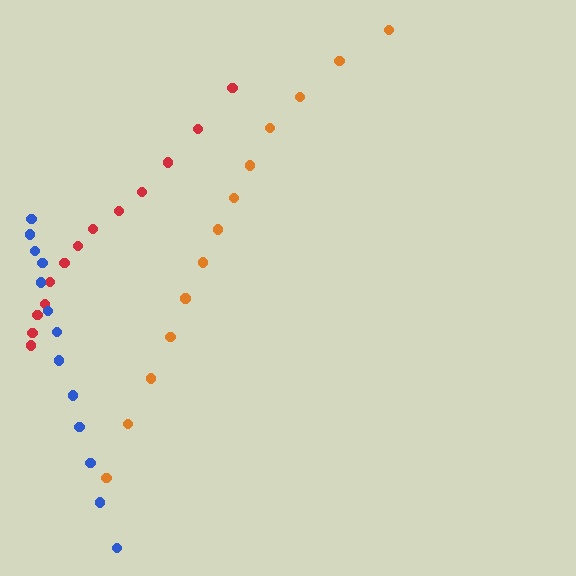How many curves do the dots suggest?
There are 3 distinct paths.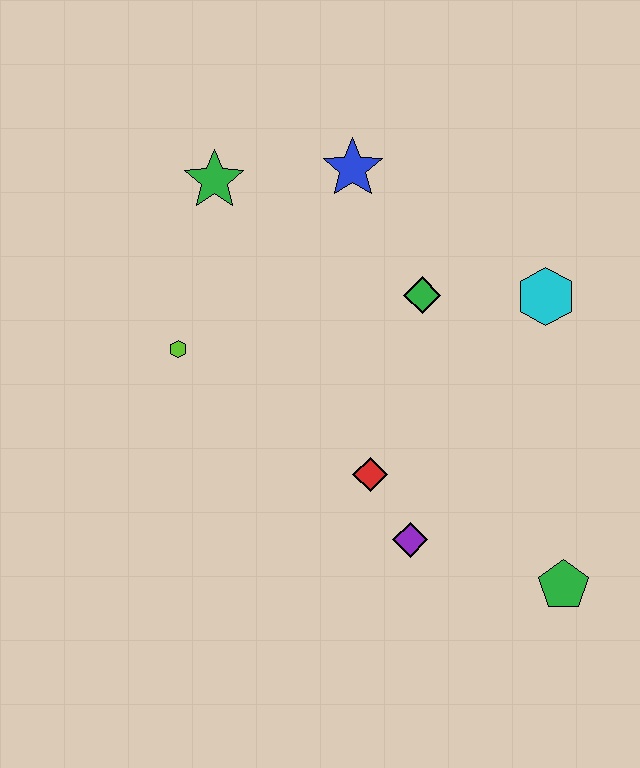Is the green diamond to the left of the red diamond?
No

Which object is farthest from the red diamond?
The green star is farthest from the red diamond.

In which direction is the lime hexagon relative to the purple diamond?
The lime hexagon is to the left of the purple diamond.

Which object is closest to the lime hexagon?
The green star is closest to the lime hexagon.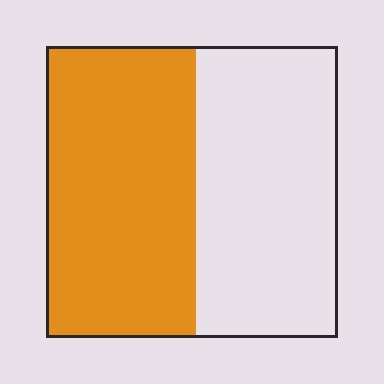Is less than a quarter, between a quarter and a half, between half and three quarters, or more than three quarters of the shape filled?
Between half and three quarters.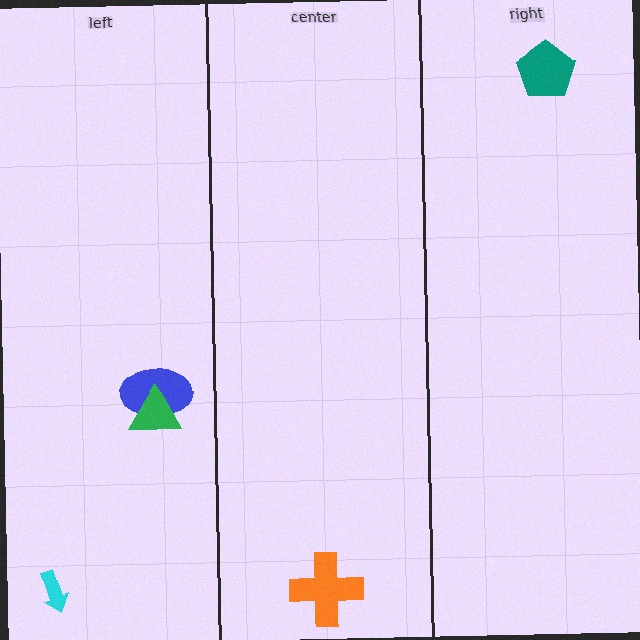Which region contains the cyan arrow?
The left region.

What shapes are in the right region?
The teal pentagon.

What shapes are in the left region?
The blue ellipse, the green triangle, the cyan arrow.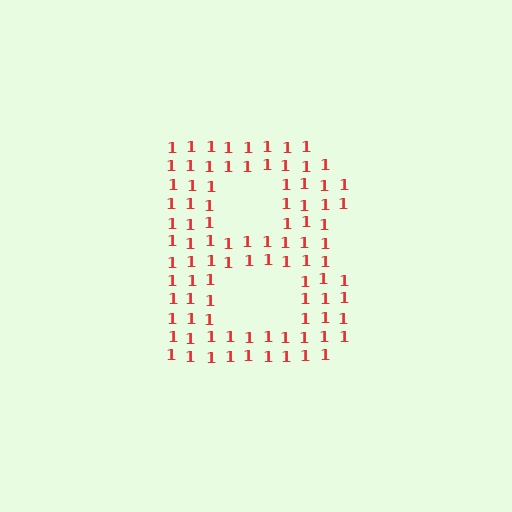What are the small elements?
The small elements are digit 1's.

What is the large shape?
The large shape is the letter B.